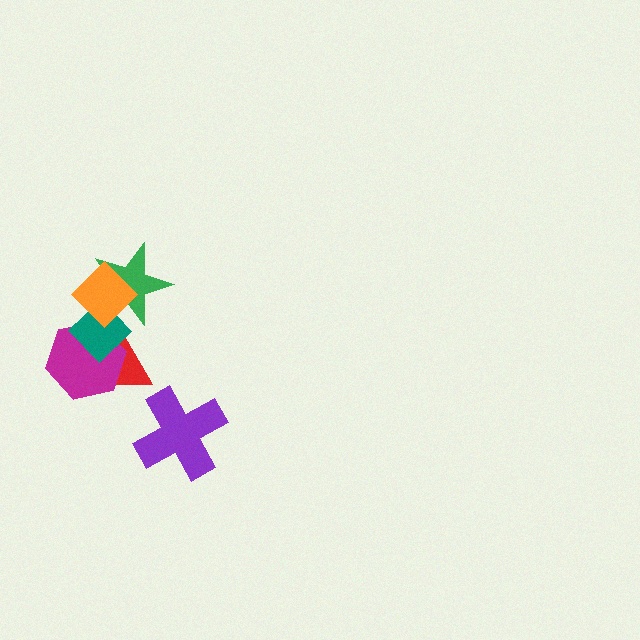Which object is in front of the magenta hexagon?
The teal diamond is in front of the magenta hexagon.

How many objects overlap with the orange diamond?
3 objects overlap with the orange diamond.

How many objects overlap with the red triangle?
4 objects overlap with the red triangle.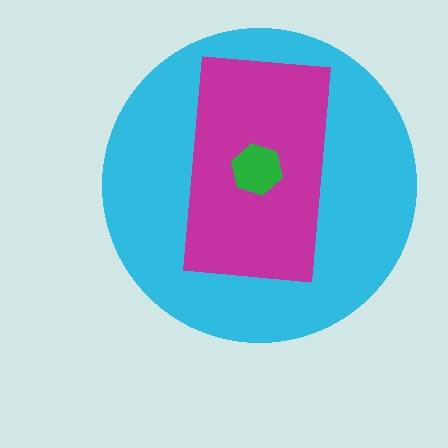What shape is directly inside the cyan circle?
The magenta rectangle.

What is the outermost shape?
The cyan circle.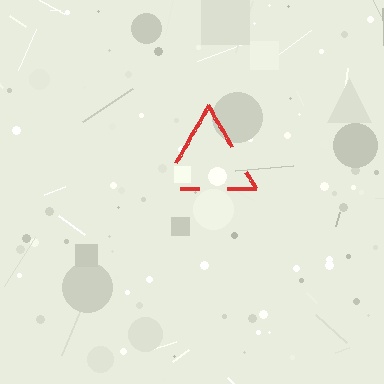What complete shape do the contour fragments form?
The contour fragments form a triangle.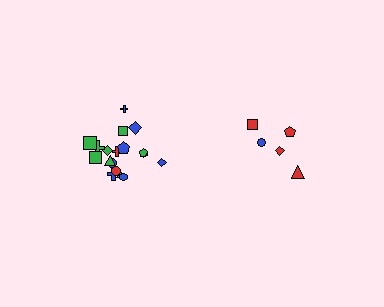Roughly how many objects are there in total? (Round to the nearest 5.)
Roughly 25 objects in total.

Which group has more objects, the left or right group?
The left group.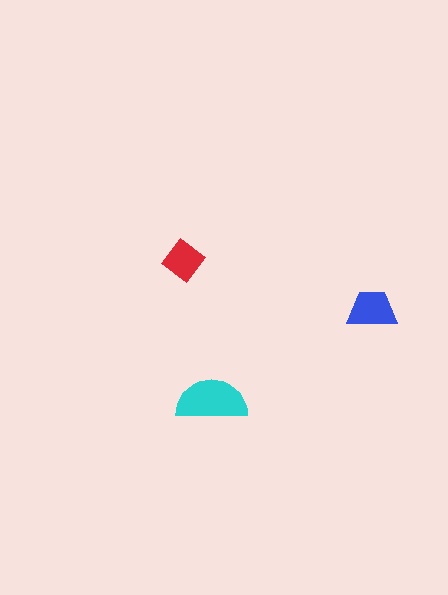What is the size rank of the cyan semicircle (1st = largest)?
1st.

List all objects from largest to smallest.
The cyan semicircle, the blue trapezoid, the red diamond.